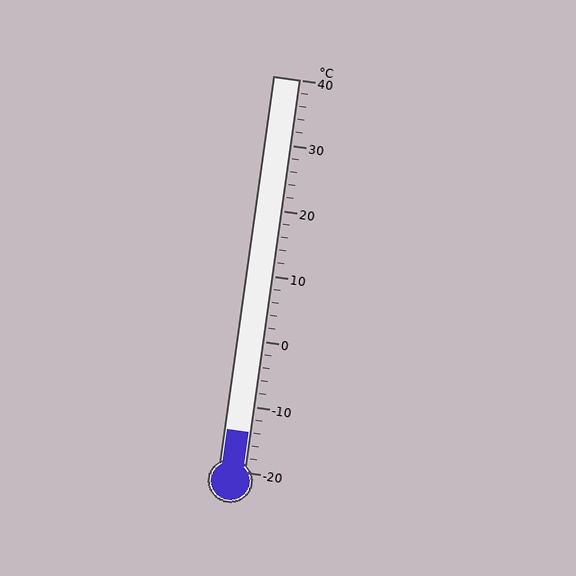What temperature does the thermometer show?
The thermometer shows approximately -14°C.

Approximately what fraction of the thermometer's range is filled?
The thermometer is filled to approximately 10% of its range.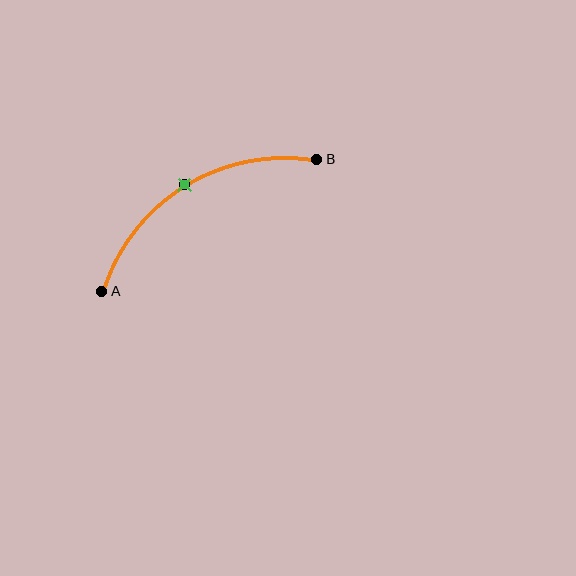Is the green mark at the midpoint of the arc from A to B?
Yes. The green mark lies on the arc at equal arc-length from both A and B — it is the arc midpoint.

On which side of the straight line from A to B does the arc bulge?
The arc bulges above the straight line connecting A and B.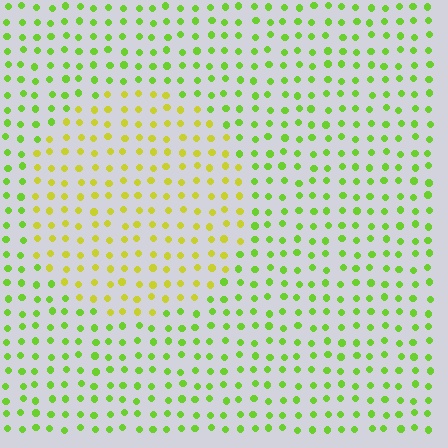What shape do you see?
I see a circle.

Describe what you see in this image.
The image is filled with small lime elements in a uniform arrangement. A circle-shaped region is visible where the elements are tinted to a slightly different hue, forming a subtle color boundary.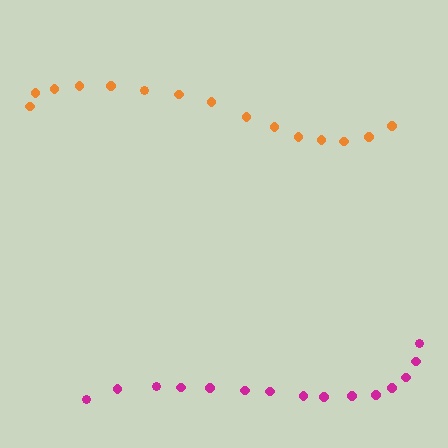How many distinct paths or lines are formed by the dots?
There are 2 distinct paths.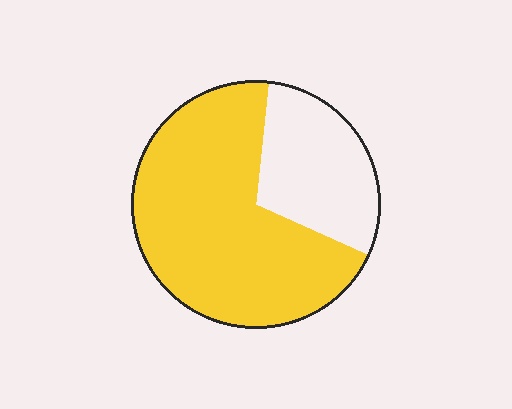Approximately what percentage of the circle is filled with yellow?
Approximately 70%.